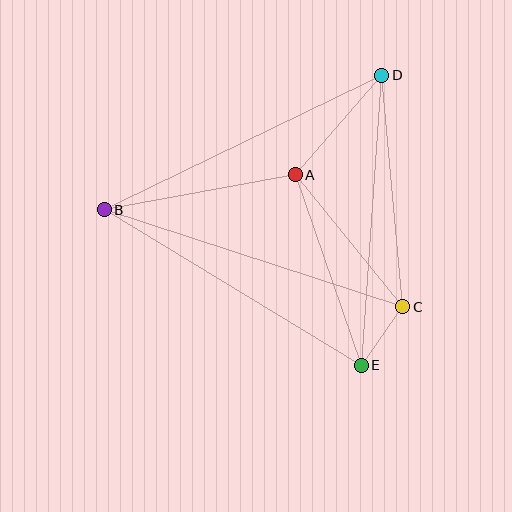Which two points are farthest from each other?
Points B and C are farthest from each other.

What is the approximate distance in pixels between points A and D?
The distance between A and D is approximately 132 pixels.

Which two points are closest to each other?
Points C and E are closest to each other.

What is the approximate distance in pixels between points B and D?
The distance between B and D is approximately 309 pixels.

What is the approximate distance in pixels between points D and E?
The distance between D and E is approximately 291 pixels.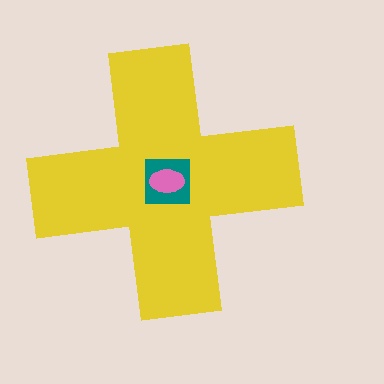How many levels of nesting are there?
3.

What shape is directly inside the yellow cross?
The teal square.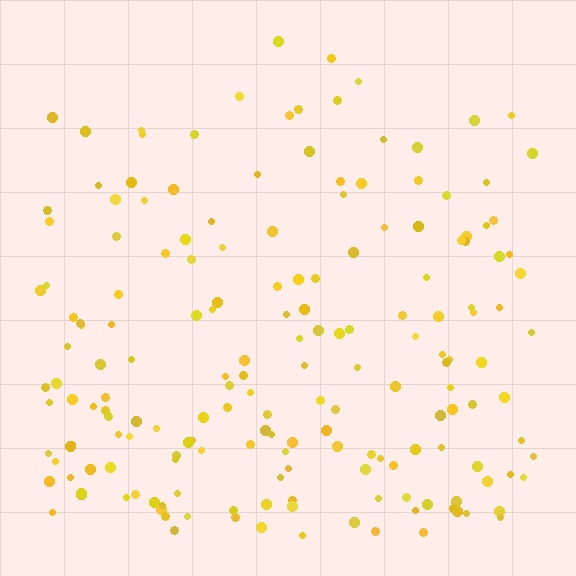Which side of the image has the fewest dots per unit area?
The top.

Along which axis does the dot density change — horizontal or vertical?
Vertical.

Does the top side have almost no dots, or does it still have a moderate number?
Still a moderate number, just noticeably fewer than the bottom.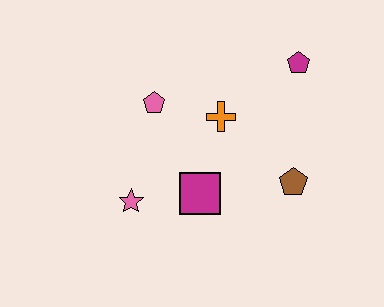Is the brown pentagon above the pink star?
Yes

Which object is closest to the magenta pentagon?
The orange cross is closest to the magenta pentagon.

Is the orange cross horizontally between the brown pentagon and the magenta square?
Yes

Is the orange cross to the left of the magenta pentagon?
Yes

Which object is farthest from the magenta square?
The magenta pentagon is farthest from the magenta square.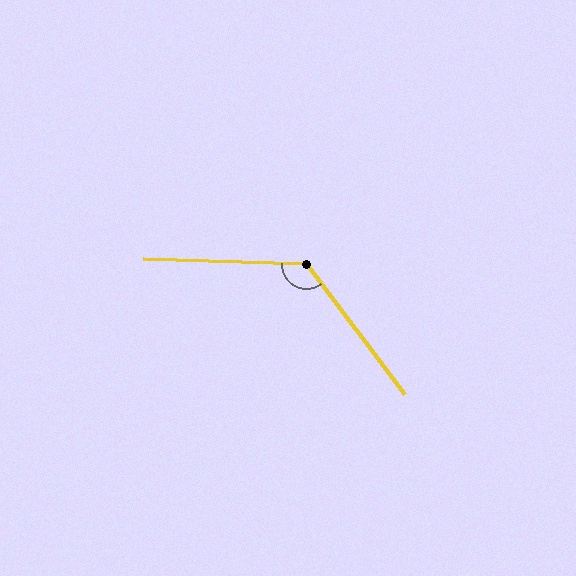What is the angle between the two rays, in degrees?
Approximately 129 degrees.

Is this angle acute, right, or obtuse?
It is obtuse.